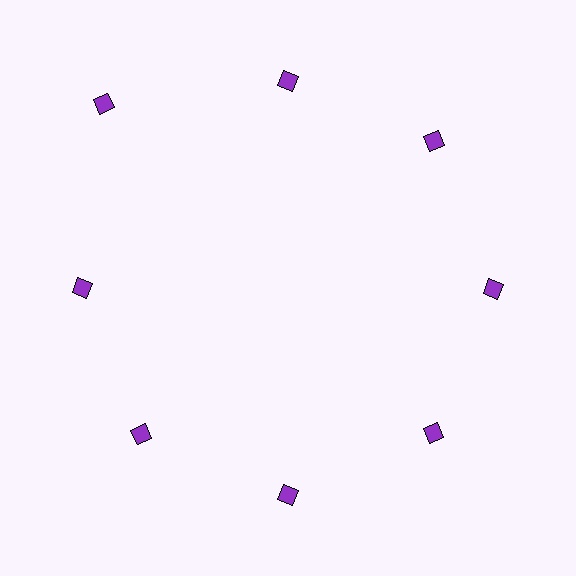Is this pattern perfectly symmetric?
No. The 8 purple diamonds are arranged in a ring, but one element near the 10 o'clock position is pushed outward from the center, breaking the 8-fold rotational symmetry.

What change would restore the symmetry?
The symmetry would be restored by moving it inward, back onto the ring so that all 8 diamonds sit at equal angles and equal distance from the center.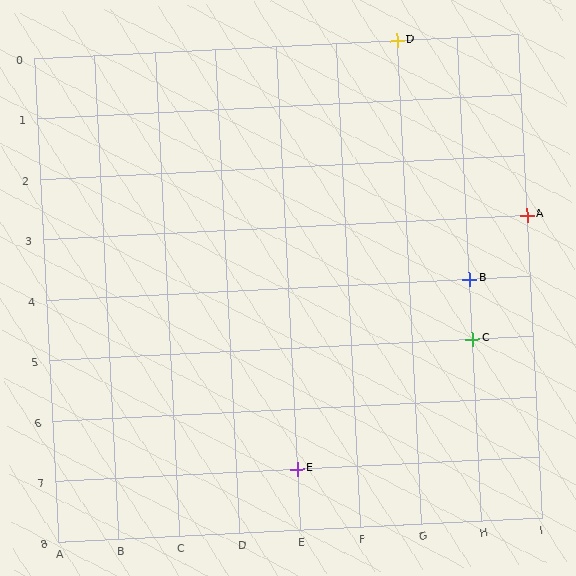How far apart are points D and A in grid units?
Points D and A are 2 columns and 3 rows apart (about 3.6 grid units diagonally).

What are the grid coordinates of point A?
Point A is at grid coordinates (I, 3).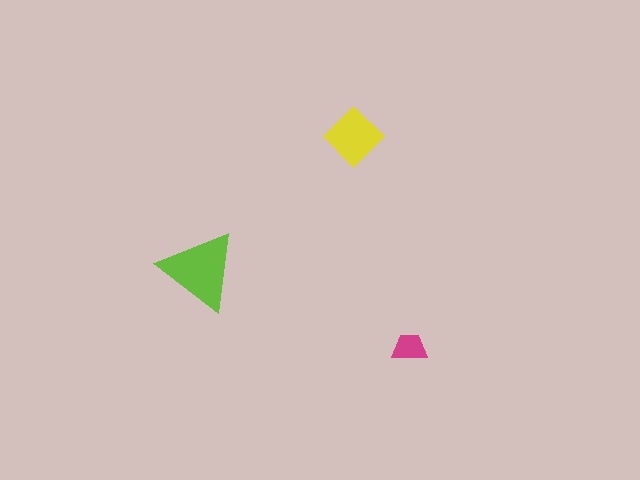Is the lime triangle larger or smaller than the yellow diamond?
Larger.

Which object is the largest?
The lime triangle.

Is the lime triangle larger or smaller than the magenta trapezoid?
Larger.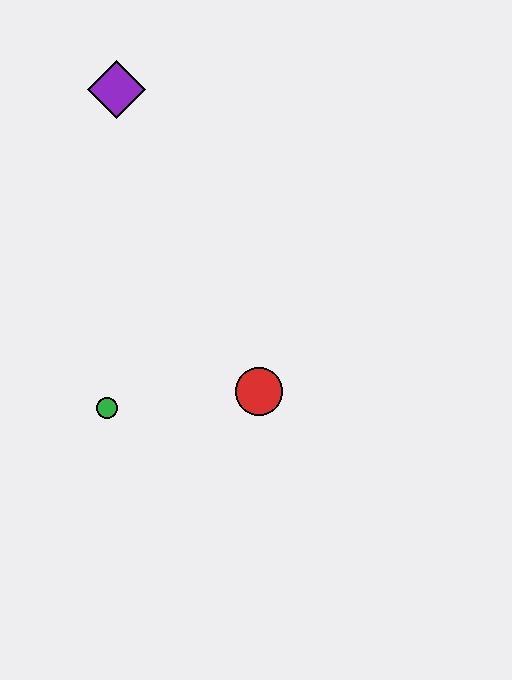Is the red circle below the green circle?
No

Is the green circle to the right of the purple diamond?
No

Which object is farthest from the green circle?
The purple diamond is farthest from the green circle.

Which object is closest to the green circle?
The red circle is closest to the green circle.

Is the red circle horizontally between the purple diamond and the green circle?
No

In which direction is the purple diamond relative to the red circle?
The purple diamond is above the red circle.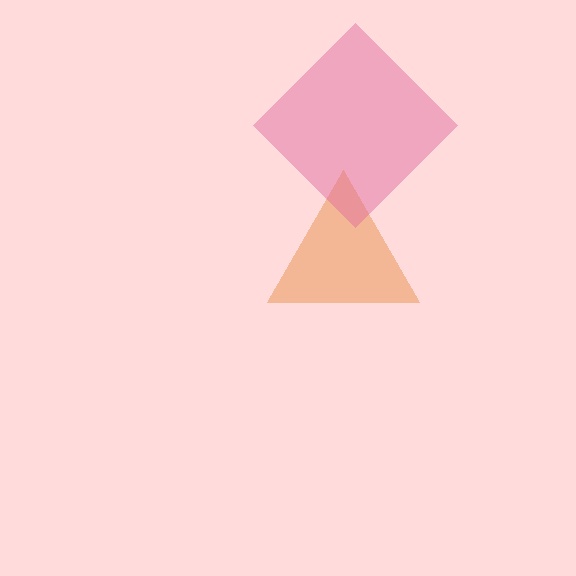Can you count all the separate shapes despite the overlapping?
Yes, there are 2 separate shapes.